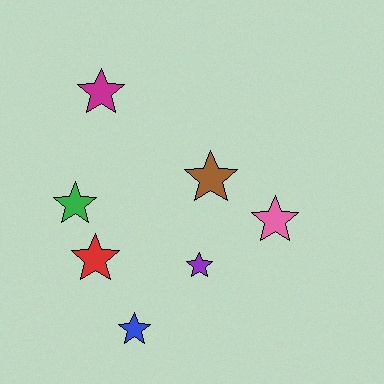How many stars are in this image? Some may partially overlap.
There are 7 stars.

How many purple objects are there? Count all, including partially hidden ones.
There is 1 purple object.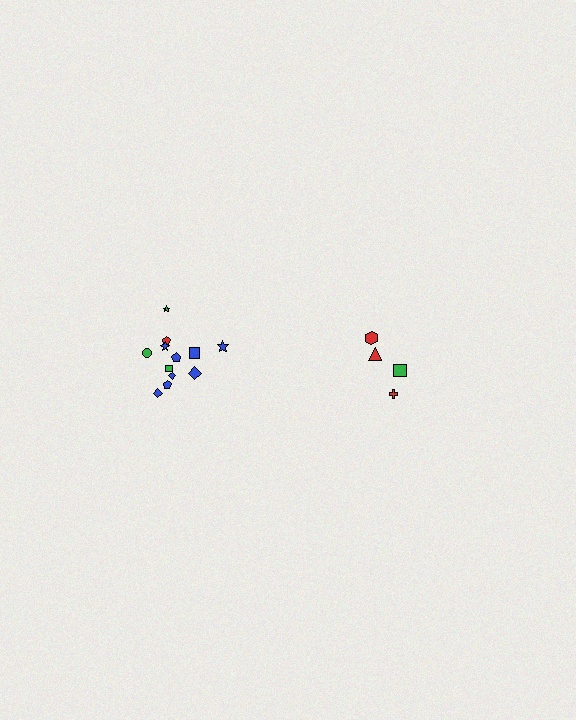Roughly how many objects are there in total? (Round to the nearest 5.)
Roughly 15 objects in total.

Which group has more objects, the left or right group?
The left group.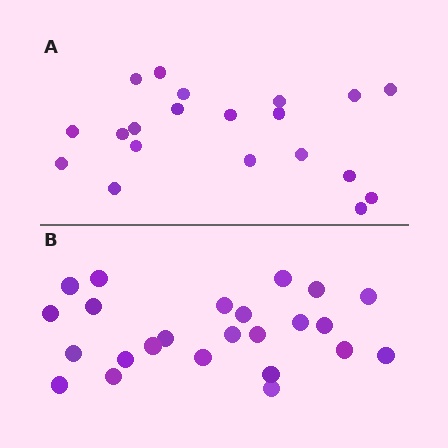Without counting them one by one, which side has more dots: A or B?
Region B (the bottom region) has more dots.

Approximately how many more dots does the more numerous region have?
Region B has about 4 more dots than region A.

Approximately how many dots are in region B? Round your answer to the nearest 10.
About 20 dots. (The exact count is 24, which rounds to 20.)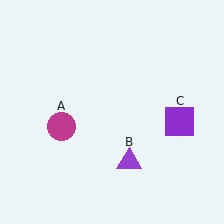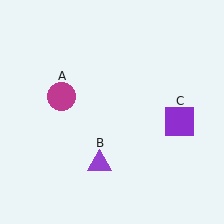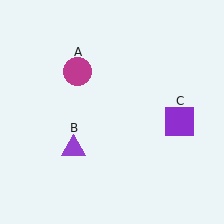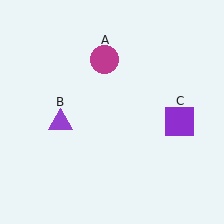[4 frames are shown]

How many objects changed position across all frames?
2 objects changed position: magenta circle (object A), purple triangle (object B).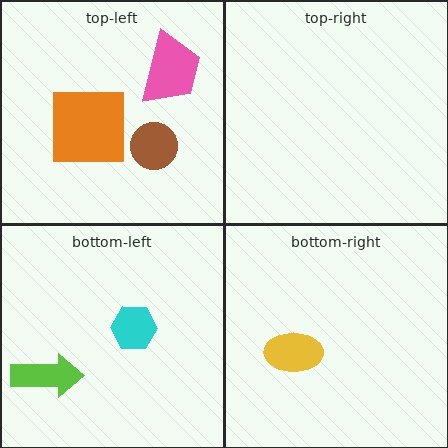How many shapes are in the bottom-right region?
1.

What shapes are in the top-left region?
The orange square, the brown circle, the pink trapezoid.